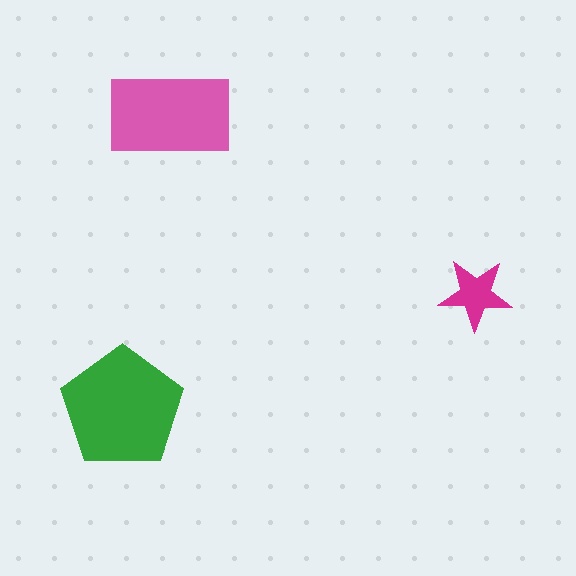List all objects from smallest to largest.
The magenta star, the pink rectangle, the green pentagon.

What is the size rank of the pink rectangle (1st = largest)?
2nd.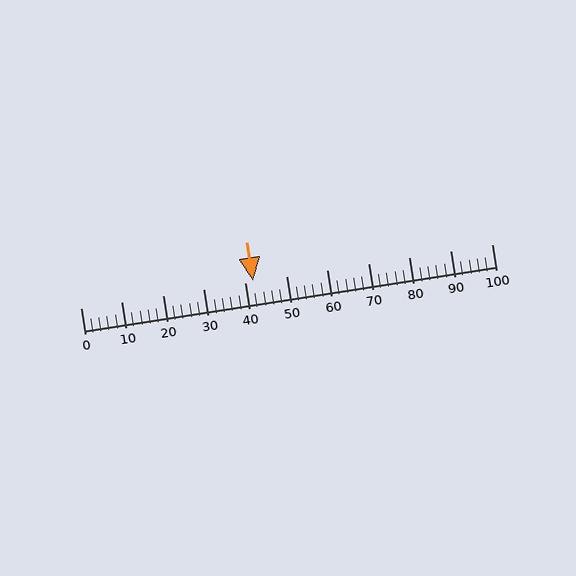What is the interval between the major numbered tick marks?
The major tick marks are spaced 10 units apart.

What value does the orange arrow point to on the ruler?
The orange arrow points to approximately 42.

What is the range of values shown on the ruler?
The ruler shows values from 0 to 100.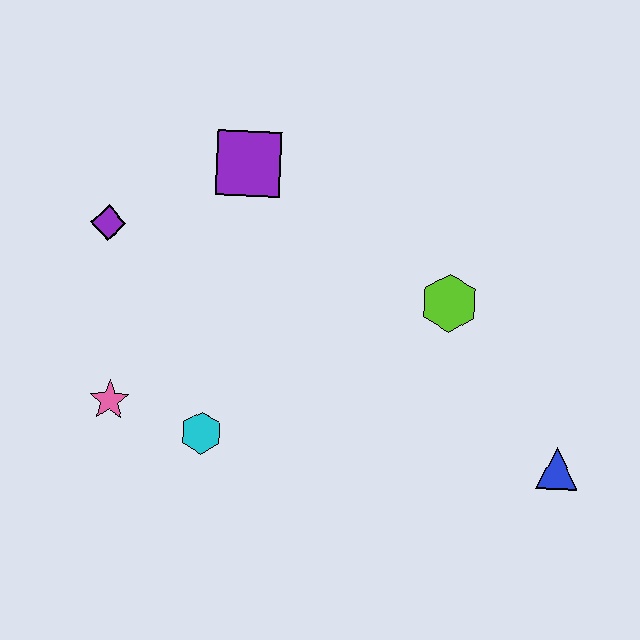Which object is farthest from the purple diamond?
The blue triangle is farthest from the purple diamond.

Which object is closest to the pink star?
The cyan hexagon is closest to the pink star.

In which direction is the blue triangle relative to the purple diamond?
The blue triangle is to the right of the purple diamond.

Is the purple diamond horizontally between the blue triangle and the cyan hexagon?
No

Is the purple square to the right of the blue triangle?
No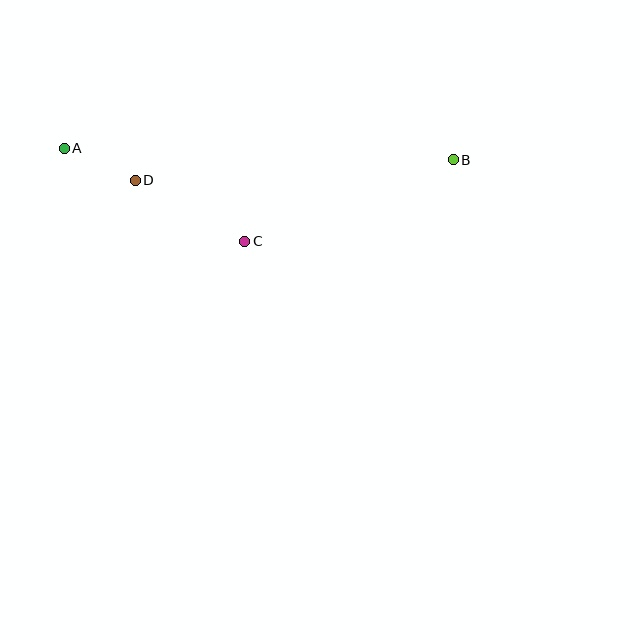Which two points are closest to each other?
Points A and D are closest to each other.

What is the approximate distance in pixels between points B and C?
The distance between B and C is approximately 224 pixels.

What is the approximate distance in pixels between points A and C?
The distance between A and C is approximately 203 pixels.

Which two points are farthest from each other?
Points A and B are farthest from each other.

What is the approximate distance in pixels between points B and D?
The distance between B and D is approximately 319 pixels.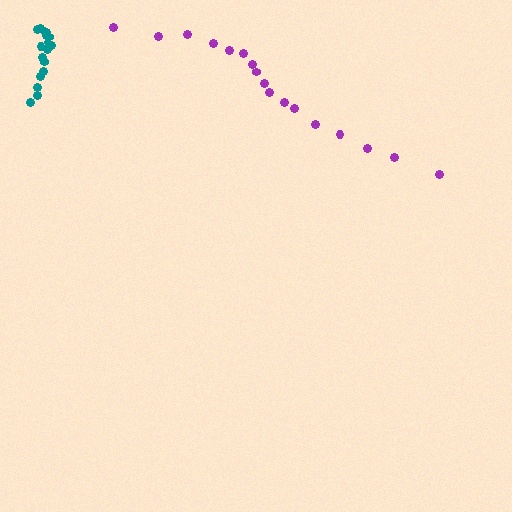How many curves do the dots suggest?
There are 2 distinct paths.